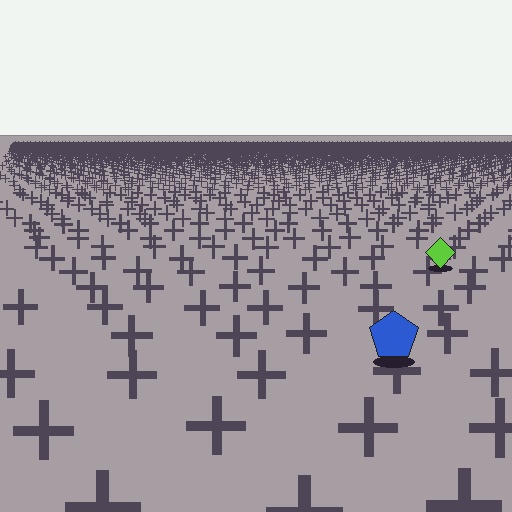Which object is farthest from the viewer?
The lime diamond is farthest from the viewer. It appears smaller and the ground texture around it is denser.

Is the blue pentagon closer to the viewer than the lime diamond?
Yes. The blue pentagon is closer — you can tell from the texture gradient: the ground texture is coarser near it.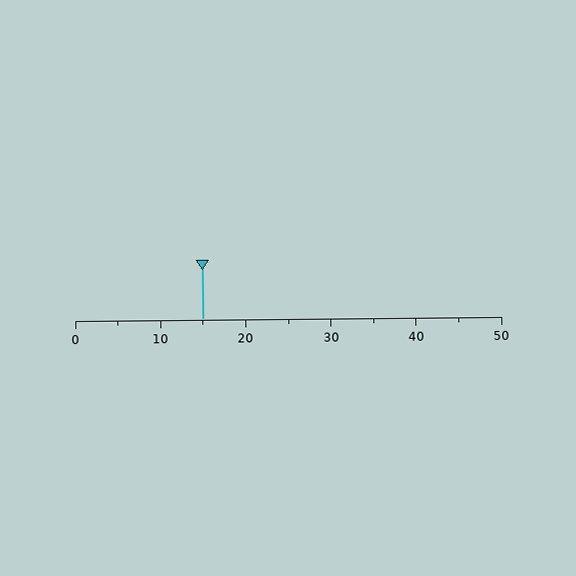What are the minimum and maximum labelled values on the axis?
The axis runs from 0 to 50.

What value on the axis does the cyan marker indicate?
The marker indicates approximately 15.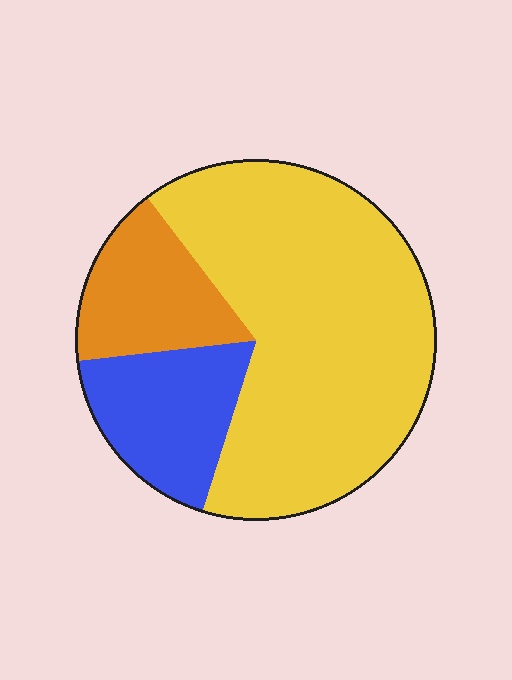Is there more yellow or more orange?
Yellow.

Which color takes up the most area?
Yellow, at roughly 65%.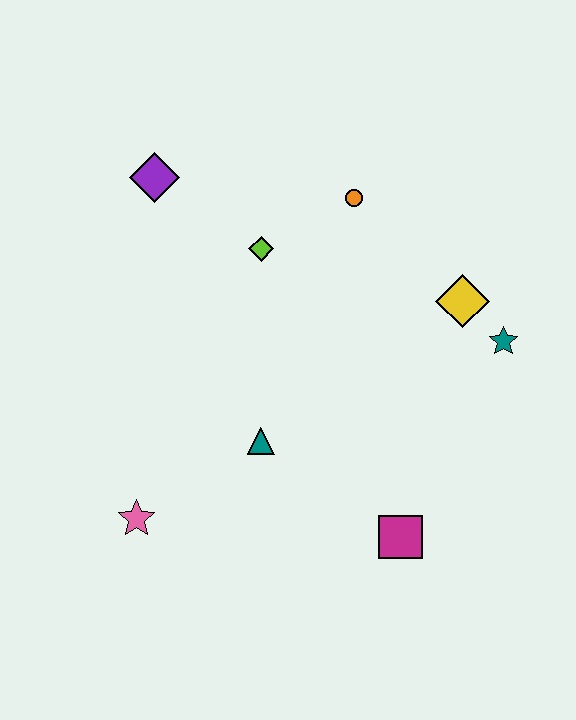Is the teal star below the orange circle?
Yes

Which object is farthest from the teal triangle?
The purple diamond is farthest from the teal triangle.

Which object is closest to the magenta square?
The teal triangle is closest to the magenta square.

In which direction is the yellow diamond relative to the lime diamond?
The yellow diamond is to the right of the lime diamond.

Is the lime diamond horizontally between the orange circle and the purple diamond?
Yes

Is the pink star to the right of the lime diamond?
No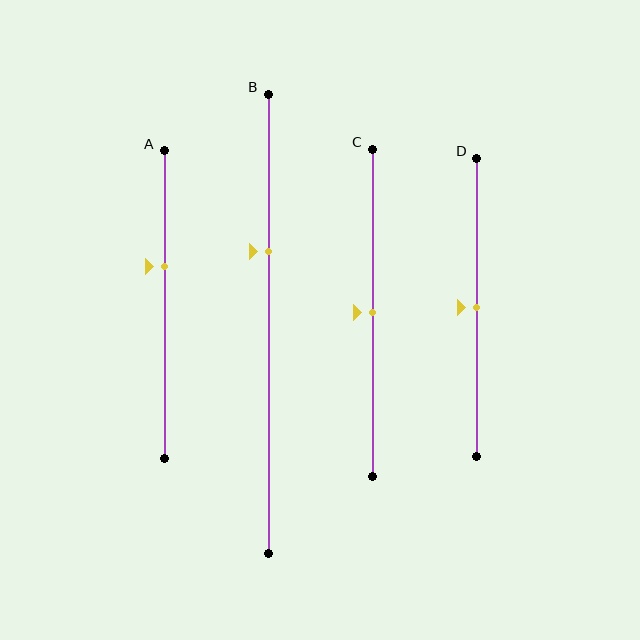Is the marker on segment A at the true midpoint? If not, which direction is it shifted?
No, the marker on segment A is shifted upward by about 13% of the segment length.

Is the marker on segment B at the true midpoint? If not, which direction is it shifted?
No, the marker on segment B is shifted upward by about 16% of the segment length.